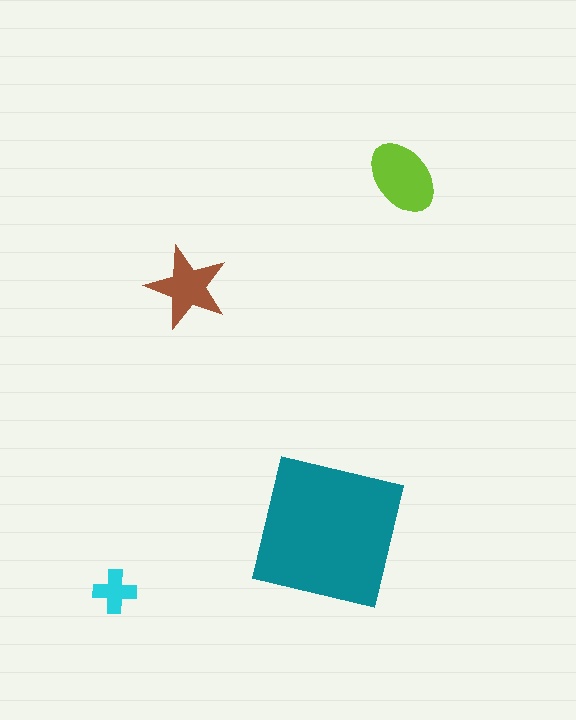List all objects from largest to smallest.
The teal square, the lime ellipse, the brown star, the cyan cross.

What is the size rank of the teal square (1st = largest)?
1st.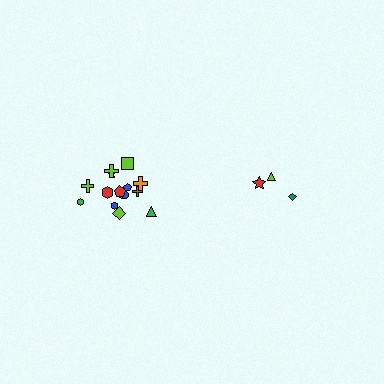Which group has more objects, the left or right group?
The left group.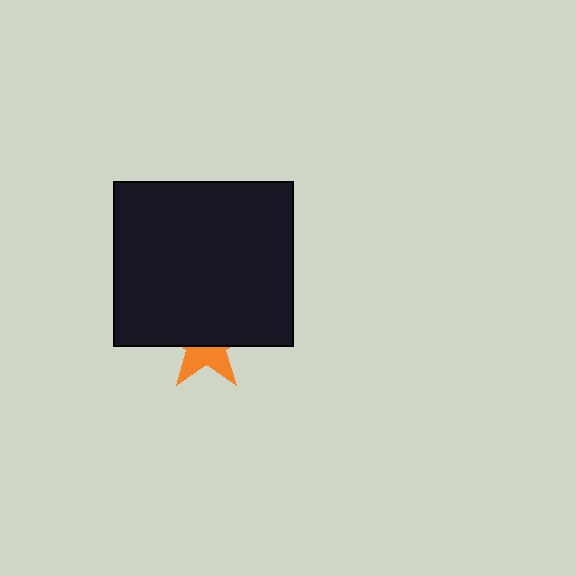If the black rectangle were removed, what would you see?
You would see the complete orange star.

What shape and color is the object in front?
The object in front is a black rectangle.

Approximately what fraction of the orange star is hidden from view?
Roughly 60% of the orange star is hidden behind the black rectangle.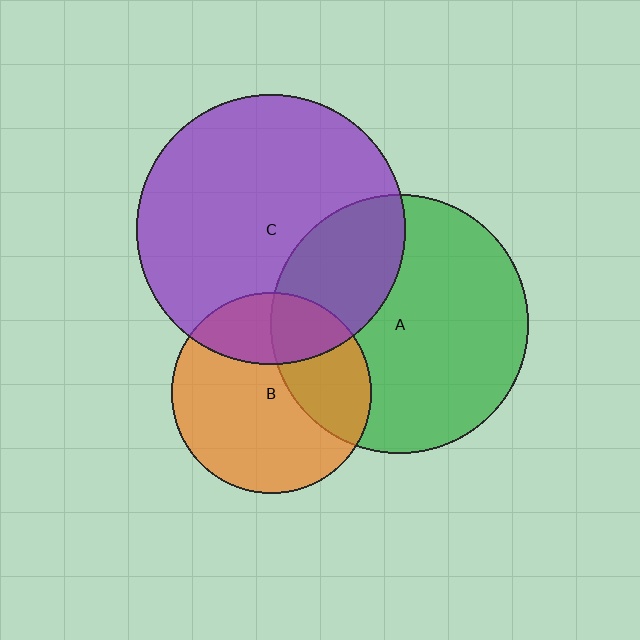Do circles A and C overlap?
Yes.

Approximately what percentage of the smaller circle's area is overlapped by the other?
Approximately 30%.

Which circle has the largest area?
Circle C (purple).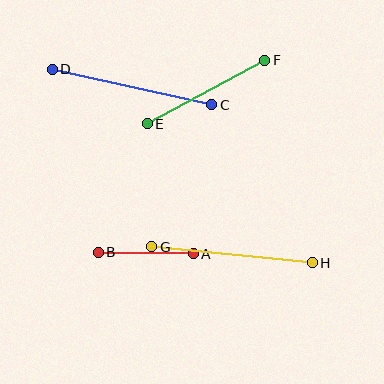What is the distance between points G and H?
The distance is approximately 161 pixels.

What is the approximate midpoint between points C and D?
The midpoint is at approximately (132, 87) pixels.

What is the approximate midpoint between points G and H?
The midpoint is at approximately (232, 255) pixels.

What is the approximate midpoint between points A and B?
The midpoint is at approximately (146, 253) pixels.